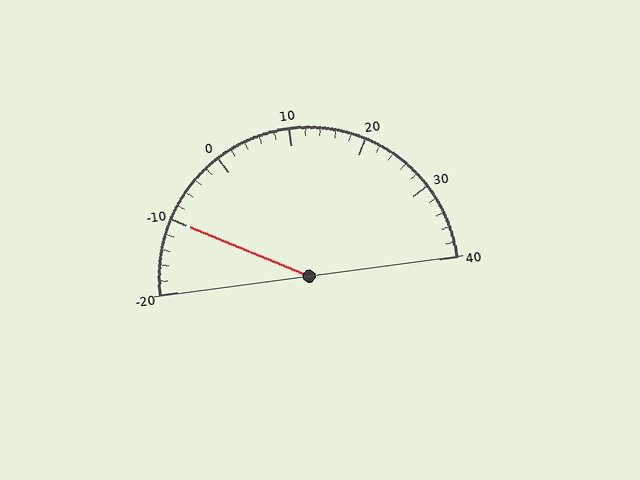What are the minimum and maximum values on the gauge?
The gauge ranges from -20 to 40.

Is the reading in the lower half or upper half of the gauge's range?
The reading is in the lower half of the range (-20 to 40).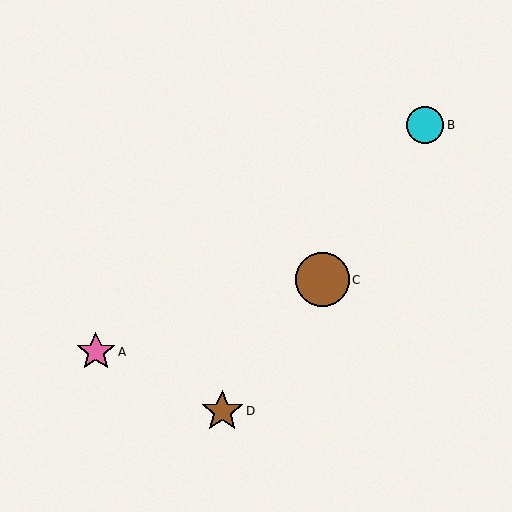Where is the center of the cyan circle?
The center of the cyan circle is at (425, 125).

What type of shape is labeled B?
Shape B is a cyan circle.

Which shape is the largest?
The brown circle (labeled C) is the largest.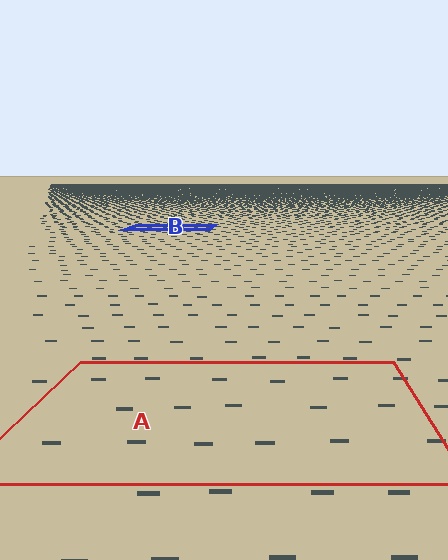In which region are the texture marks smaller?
The texture marks are smaller in region B, because it is farther away.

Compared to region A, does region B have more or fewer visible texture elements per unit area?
Region B has more texture elements per unit area — they are packed more densely because it is farther away.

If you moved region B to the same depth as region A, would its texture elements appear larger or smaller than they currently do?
They would appear larger. At a closer depth, the same texture elements are projected at a bigger on-screen size.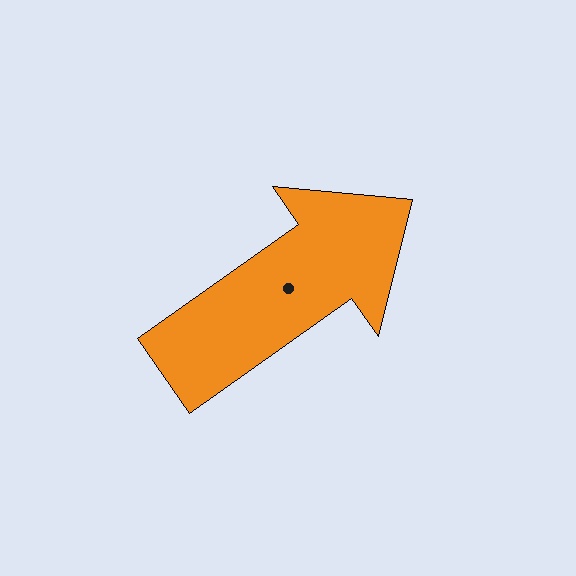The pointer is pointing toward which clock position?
Roughly 2 o'clock.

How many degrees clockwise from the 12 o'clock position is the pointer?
Approximately 55 degrees.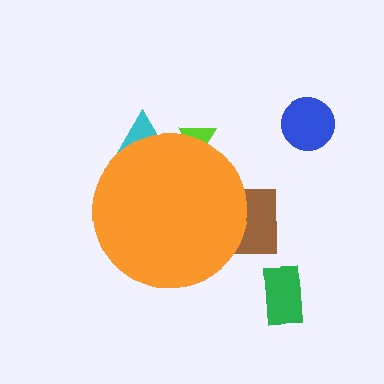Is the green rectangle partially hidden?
No, the green rectangle is fully visible.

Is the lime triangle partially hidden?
Yes, the lime triangle is partially hidden behind the orange circle.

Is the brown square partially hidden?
Yes, the brown square is partially hidden behind the orange circle.